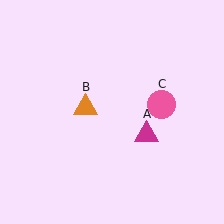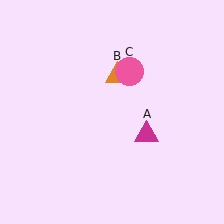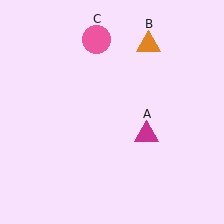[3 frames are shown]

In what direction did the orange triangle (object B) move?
The orange triangle (object B) moved up and to the right.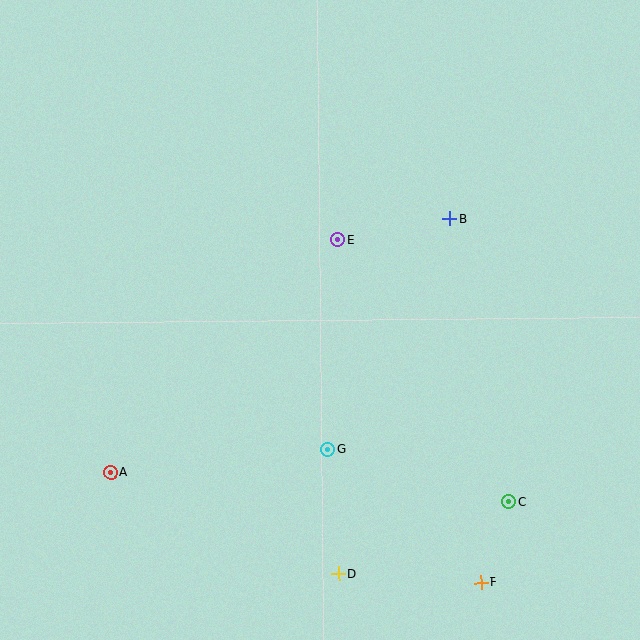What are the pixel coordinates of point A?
Point A is at (111, 472).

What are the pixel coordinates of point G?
Point G is at (328, 449).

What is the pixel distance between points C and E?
The distance between C and E is 313 pixels.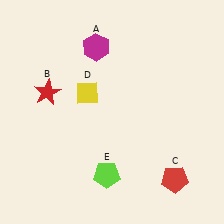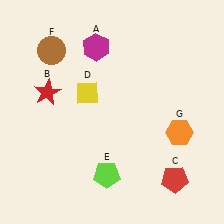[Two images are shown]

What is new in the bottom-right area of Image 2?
An orange hexagon (G) was added in the bottom-right area of Image 2.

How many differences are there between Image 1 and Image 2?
There are 2 differences between the two images.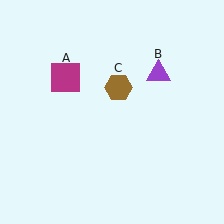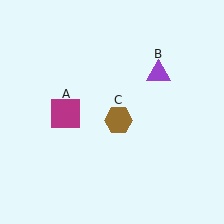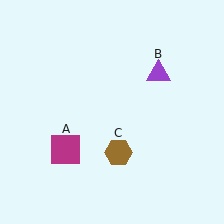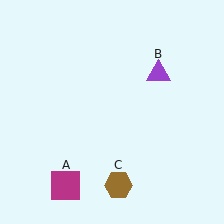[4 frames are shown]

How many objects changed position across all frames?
2 objects changed position: magenta square (object A), brown hexagon (object C).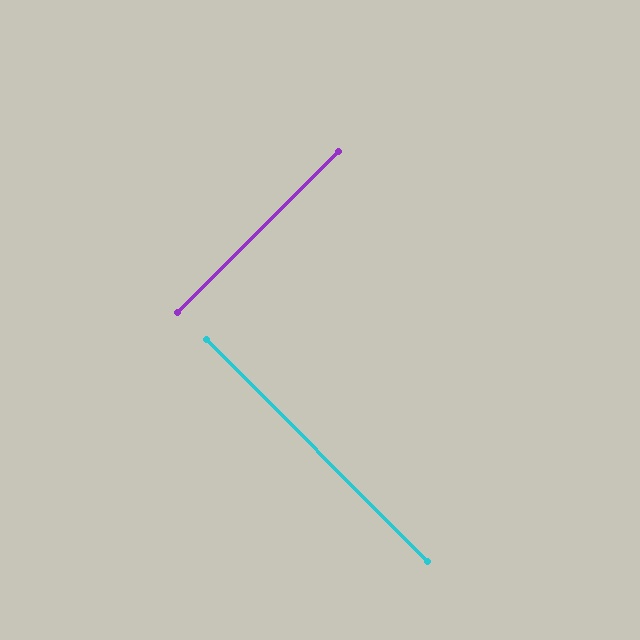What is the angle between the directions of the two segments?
Approximately 90 degrees.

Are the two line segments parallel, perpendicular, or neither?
Perpendicular — they meet at approximately 90°.